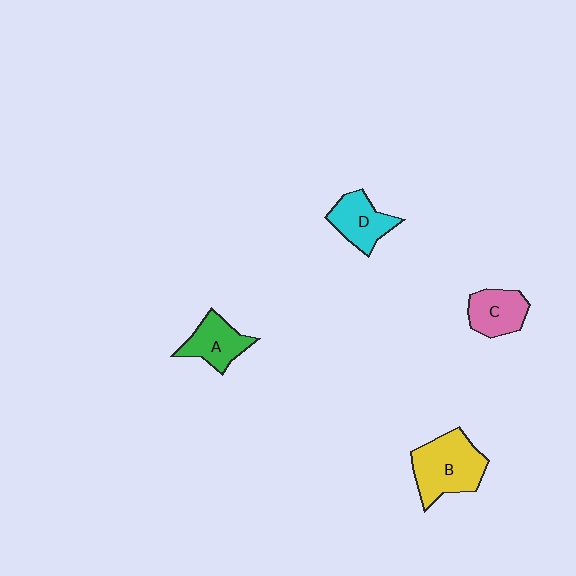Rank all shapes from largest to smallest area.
From largest to smallest: B (yellow), D (cyan), A (green), C (pink).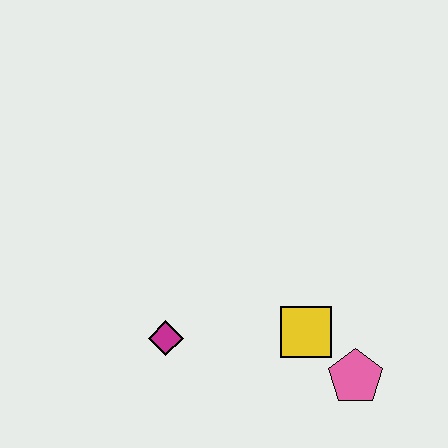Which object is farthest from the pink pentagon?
The magenta diamond is farthest from the pink pentagon.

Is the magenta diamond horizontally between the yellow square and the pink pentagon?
No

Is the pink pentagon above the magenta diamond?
No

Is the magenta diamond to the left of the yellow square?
Yes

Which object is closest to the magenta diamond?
The yellow square is closest to the magenta diamond.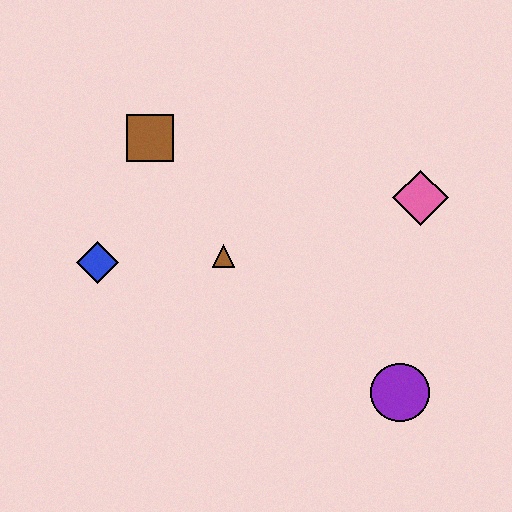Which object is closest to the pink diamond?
The purple circle is closest to the pink diamond.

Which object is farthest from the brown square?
The purple circle is farthest from the brown square.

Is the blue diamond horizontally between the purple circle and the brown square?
No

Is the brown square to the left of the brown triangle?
Yes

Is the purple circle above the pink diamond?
No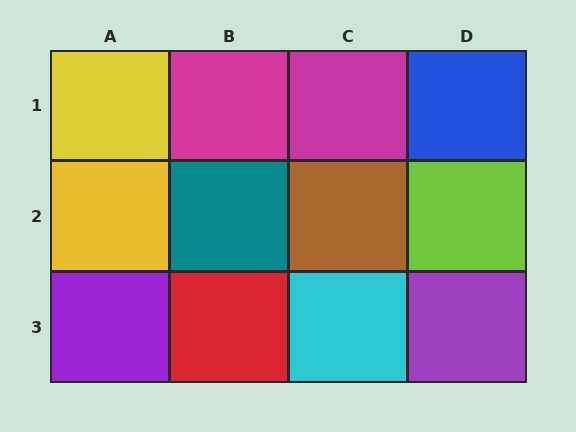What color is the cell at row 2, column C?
Brown.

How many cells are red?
1 cell is red.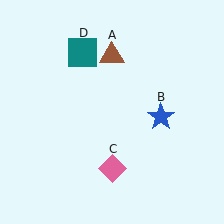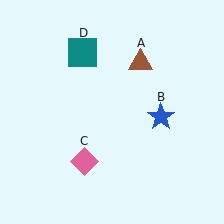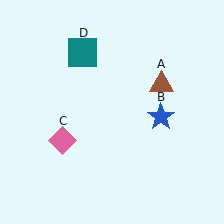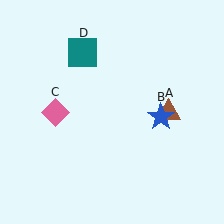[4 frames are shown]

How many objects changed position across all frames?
2 objects changed position: brown triangle (object A), pink diamond (object C).